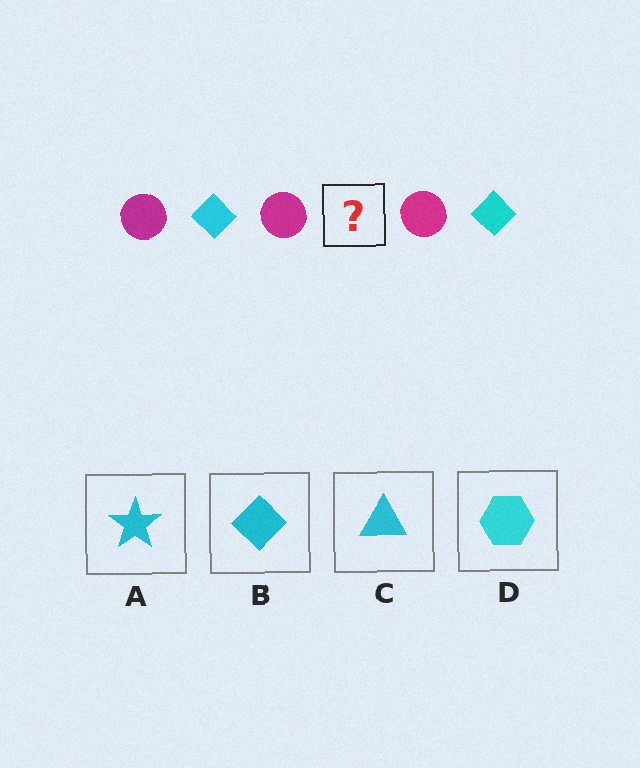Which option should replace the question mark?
Option B.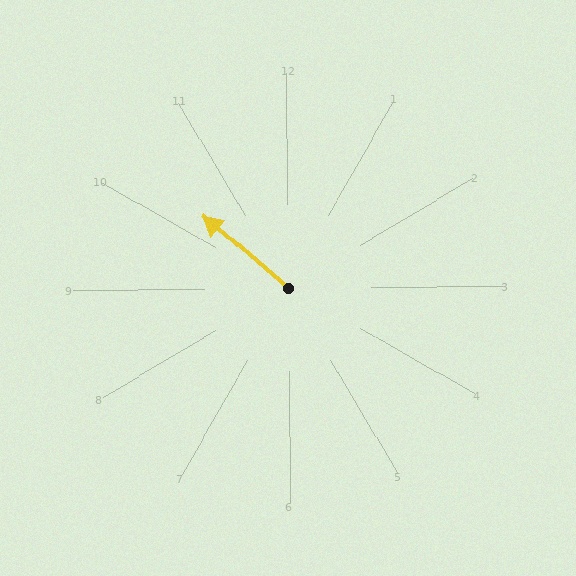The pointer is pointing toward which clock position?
Roughly 10 o'clock.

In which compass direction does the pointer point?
Northwest.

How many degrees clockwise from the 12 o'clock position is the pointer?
Approximately 311 degrees.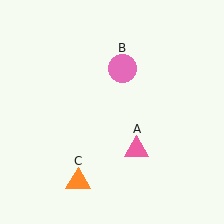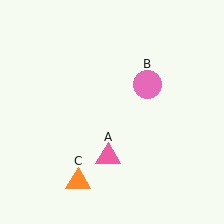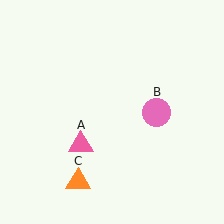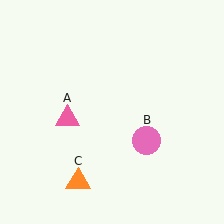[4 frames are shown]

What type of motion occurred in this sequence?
The pink triangle (object A), pink circle (object B) rotated clockwise around the center of the scene.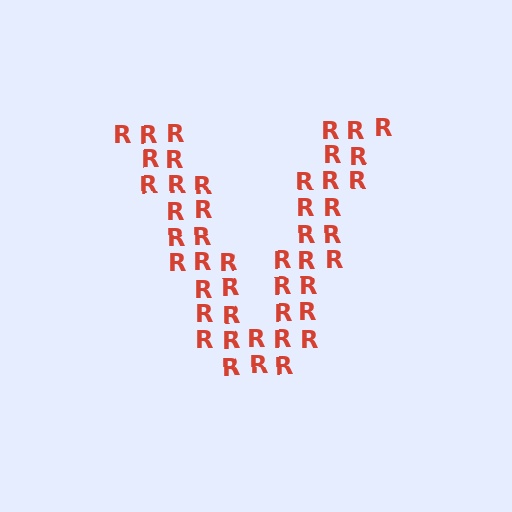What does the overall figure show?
The overall figure shows the letter V.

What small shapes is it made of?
It is made of small letter R's.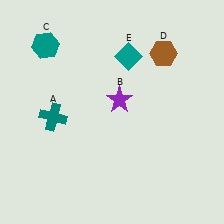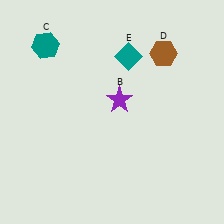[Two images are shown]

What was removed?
The teal cross (A) was removed in Image 2.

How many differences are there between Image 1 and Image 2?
There is 1 difference between the two images.